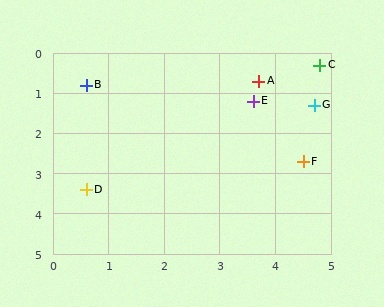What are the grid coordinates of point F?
Point F is at approximately (4.5, 2.7).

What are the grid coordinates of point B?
Point B is at approximately (0.6, 0.8).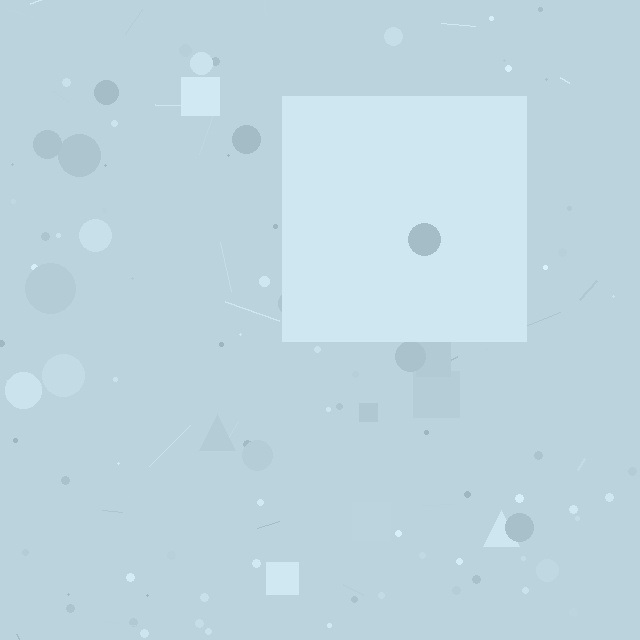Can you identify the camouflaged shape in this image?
The camouflaged shape is a square.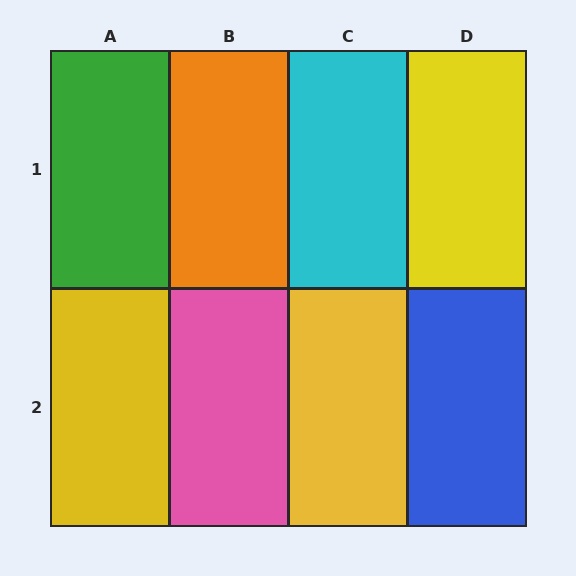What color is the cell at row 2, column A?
Yellow.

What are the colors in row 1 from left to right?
Green, orange, cyan, yellow.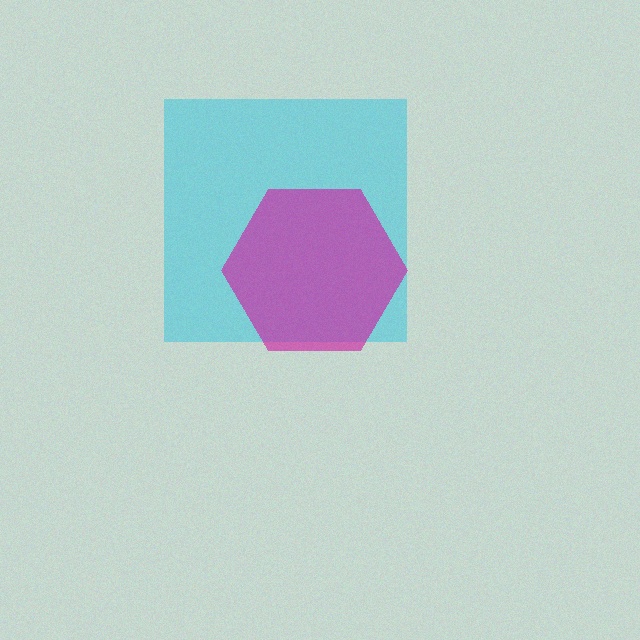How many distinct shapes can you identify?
There are 2 distinct shapes: a cyan square, a magenta hexagon.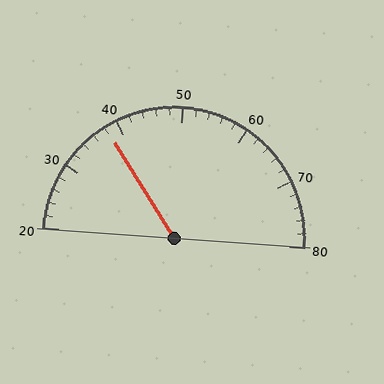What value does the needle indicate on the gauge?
The needle indicates approximately 38.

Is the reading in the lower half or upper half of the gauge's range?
The reading is in the lower half of the range (20 to 80).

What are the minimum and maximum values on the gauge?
The gauge ranges from 20 to 80.